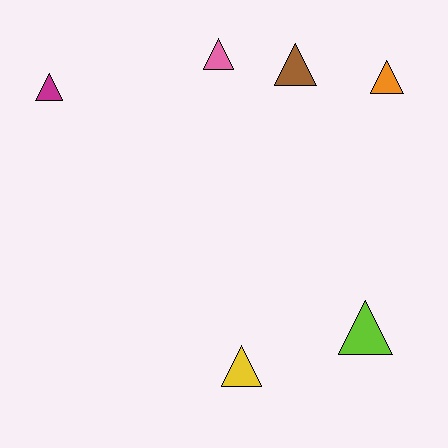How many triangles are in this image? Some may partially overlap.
There are 6 triangles.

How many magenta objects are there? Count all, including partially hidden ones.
There is 1 magenta object.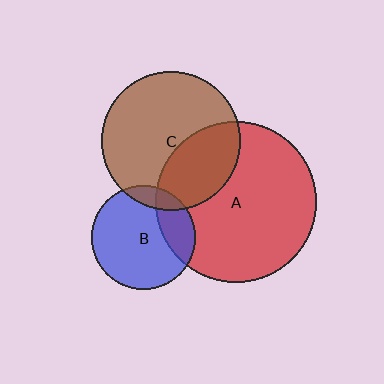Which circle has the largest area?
Circle A (red).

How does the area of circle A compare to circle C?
Approximately 1.3 times.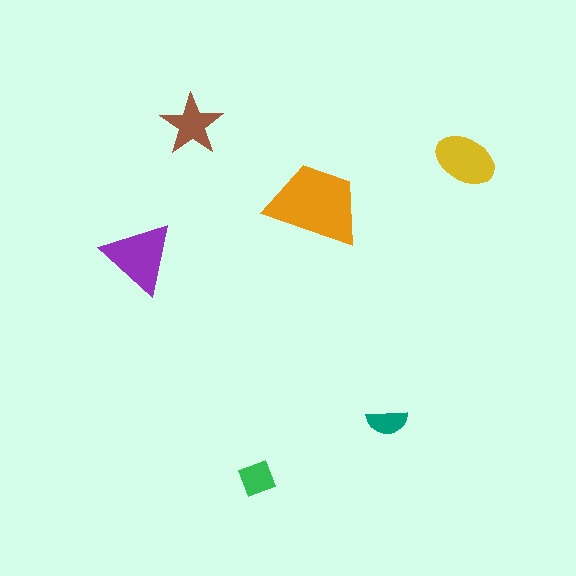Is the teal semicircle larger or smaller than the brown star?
Smaller.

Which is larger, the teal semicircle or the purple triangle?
The purple triangle.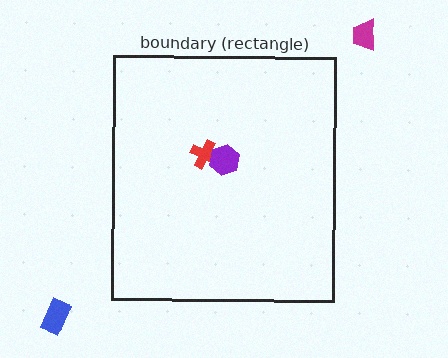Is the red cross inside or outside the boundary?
Inside.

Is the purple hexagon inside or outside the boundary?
Inside.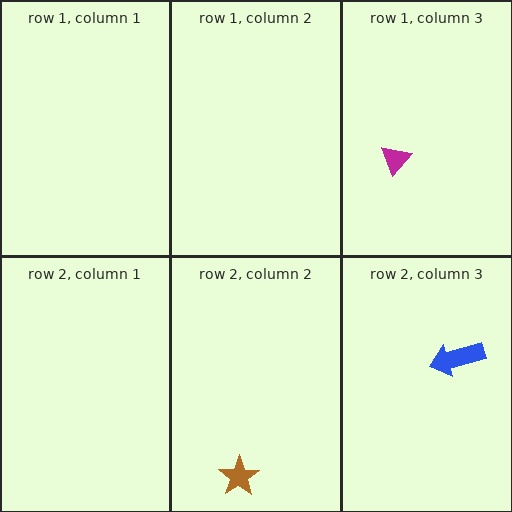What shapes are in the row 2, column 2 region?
The brown star.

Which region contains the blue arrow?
The row 2, column 3 region.